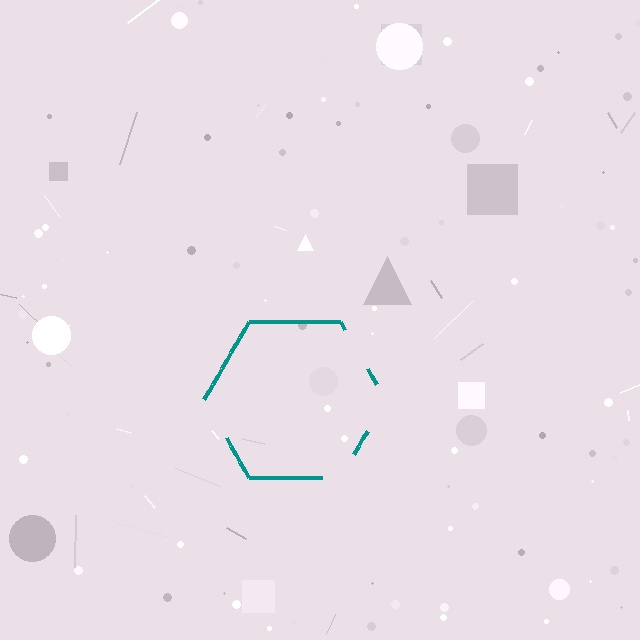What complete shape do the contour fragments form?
The contour fragments form a hexagon.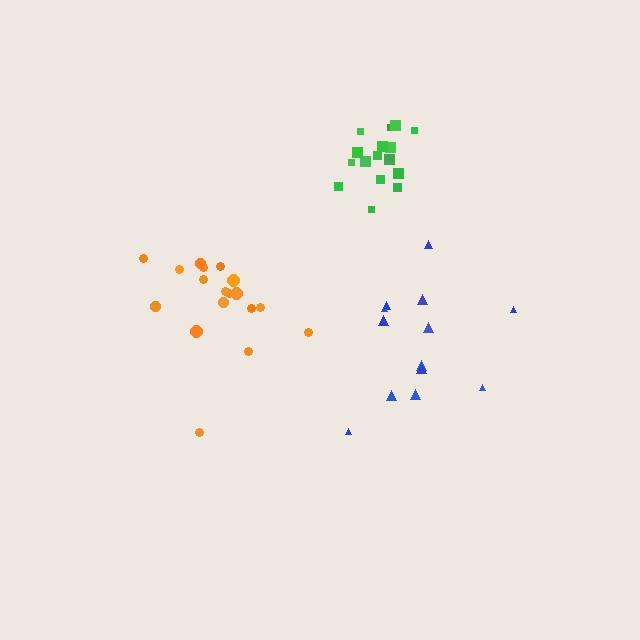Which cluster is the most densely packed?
Green.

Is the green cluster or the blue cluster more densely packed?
Green.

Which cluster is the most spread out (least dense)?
Blue.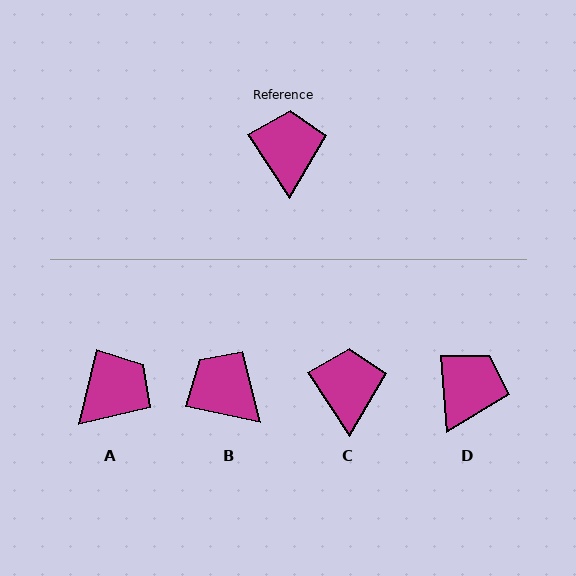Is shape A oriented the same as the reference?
No, it is off by about 47 degrees.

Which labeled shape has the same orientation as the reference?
C.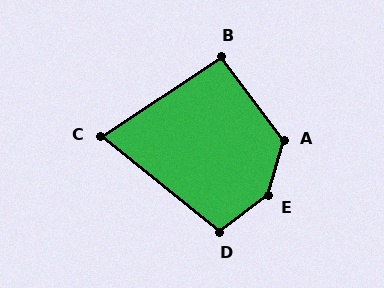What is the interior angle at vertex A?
Approximately 127 degrees (obtuse).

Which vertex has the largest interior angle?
E, at approximately 142 degrees.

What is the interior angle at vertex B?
Approximately 94 degrees (approximately right).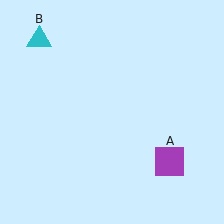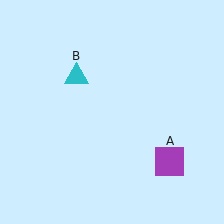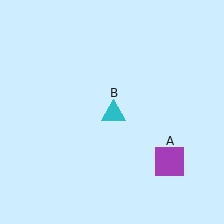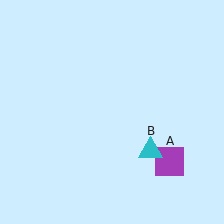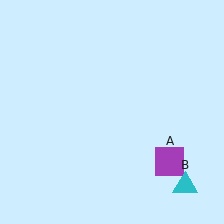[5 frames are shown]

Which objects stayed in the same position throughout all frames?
Purple square (object A) remained stationary.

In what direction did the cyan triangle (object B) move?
The cyan triangle (object B) moved down and to the right.